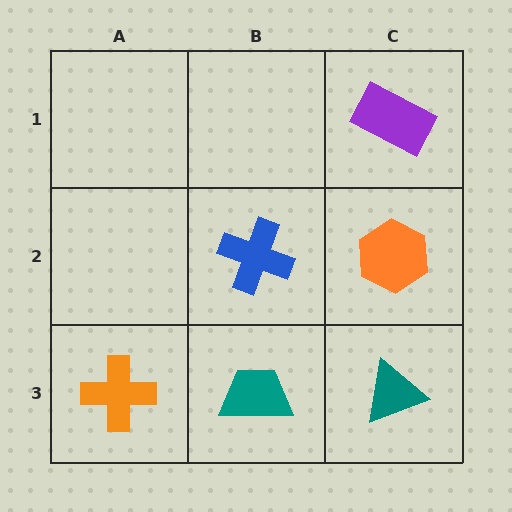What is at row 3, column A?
An orange cross.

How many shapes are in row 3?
3 shapes.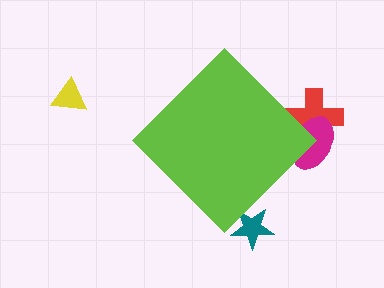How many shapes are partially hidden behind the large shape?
3 shapes are partially hidden.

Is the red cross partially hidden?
Yes, the red cross is partially hidden behind the lime diamond.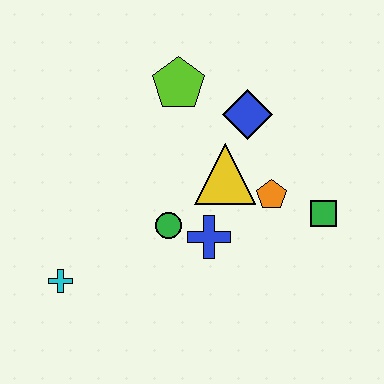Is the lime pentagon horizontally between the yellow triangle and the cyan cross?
Yes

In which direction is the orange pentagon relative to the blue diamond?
The orange pentagon is below the blue diamond.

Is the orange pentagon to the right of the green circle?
Yes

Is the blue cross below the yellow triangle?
Yes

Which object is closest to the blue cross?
The green circle is closest to the blue cross.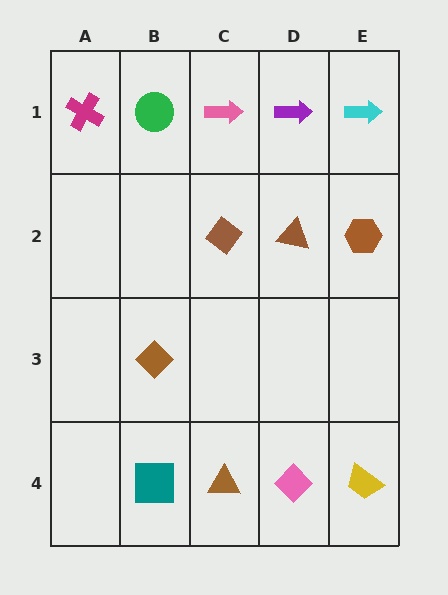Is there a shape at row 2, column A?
No, that cell is empty.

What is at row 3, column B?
A brown diamond.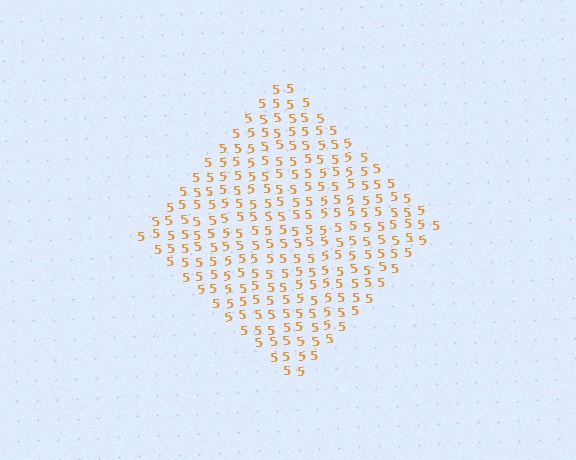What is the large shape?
The large shape is a diamond.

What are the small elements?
The small elements are digit 5's.